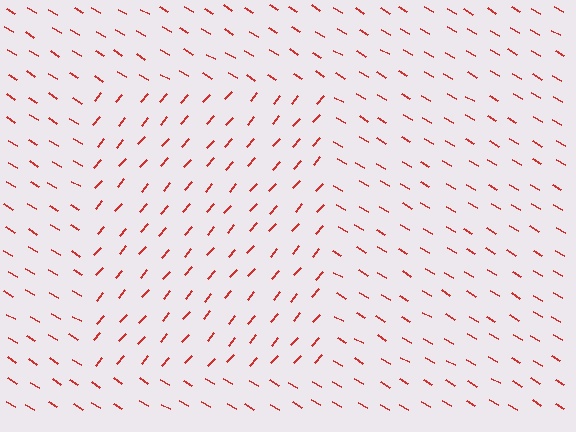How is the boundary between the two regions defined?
The boundary is defined purely by a change in line orientation (approximately 80 degrees difference). All lines are the same color and thickness.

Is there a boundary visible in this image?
Yes, there is a texture boundary formed by a change in line orientation.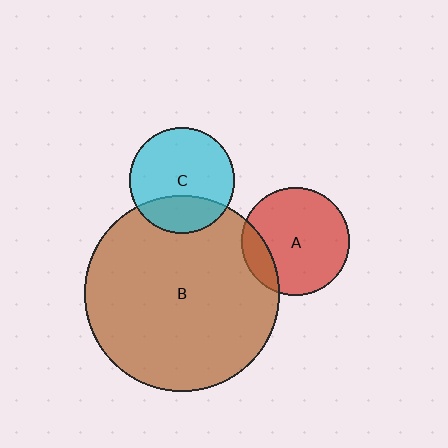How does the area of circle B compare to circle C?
Approximately 3.4 times.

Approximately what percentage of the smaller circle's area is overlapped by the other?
Approximately 15%.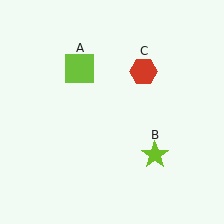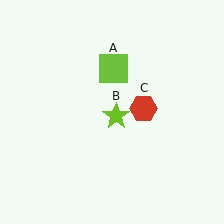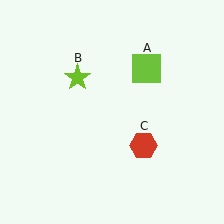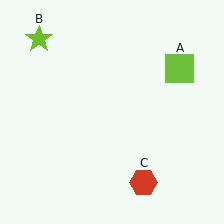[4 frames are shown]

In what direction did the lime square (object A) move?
The lime square (object A) moved right.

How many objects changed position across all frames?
3 objects changed position: lime square (object A), lime star (object B), red hexagon (object C).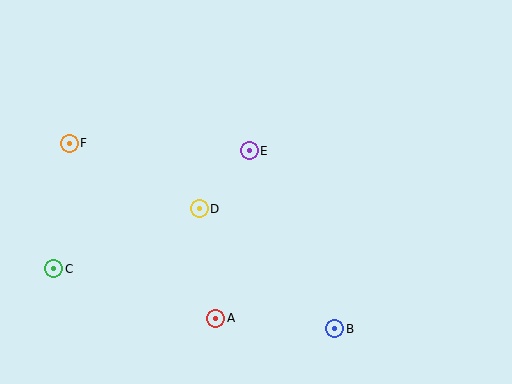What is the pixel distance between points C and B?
The distance between C and B is 287 pixels.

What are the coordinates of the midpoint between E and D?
The midpoint between E and D is at (224, 180).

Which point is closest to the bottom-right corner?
Point B is closest to the bottom-right corner.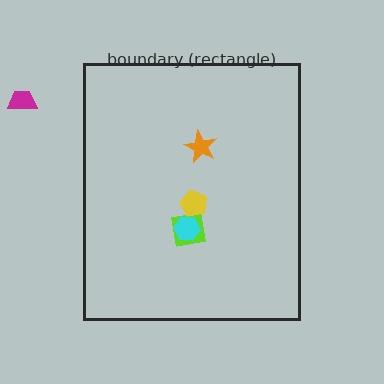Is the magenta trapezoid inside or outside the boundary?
Outside.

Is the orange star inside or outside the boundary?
Inside.